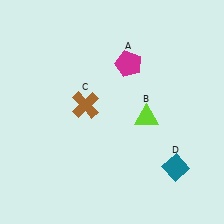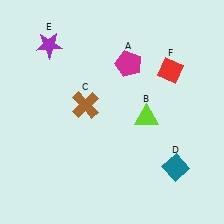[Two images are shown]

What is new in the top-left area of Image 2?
A purple star (E) was added in the top-left area of Image 2.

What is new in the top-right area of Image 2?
A red diamond (F) was added in the top-right area of Image 2.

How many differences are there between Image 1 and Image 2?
There are 2 differences between the two images.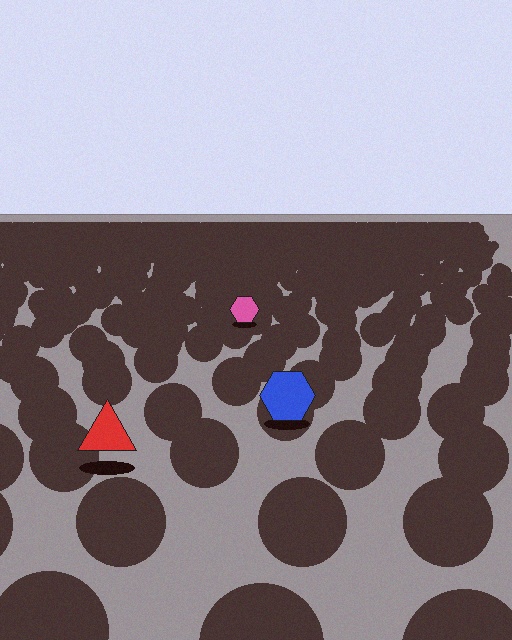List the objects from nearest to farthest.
From nearest to farthest: the red triangle, the blue hexagon, the pink hexagon.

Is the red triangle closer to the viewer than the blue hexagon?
Yes. The red triangle is closer — you can tell from the texture gradient: the ground texture is coarser near it.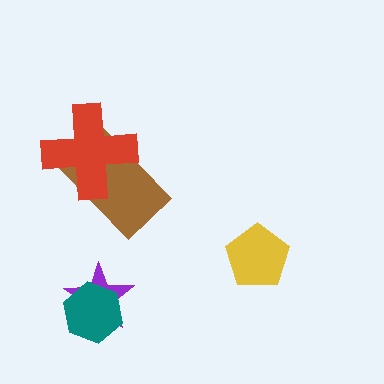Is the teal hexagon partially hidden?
No, no other shape covers it.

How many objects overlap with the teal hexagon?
1 object overlaps with the teal hexagon.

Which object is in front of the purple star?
The teal hexagon is in front of the purple star.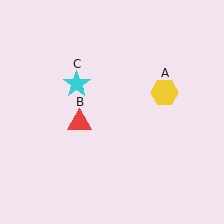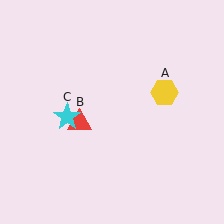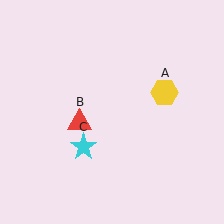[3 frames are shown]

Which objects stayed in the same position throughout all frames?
Yellow hexagon (object A) and red triangle (object B) remained stationary.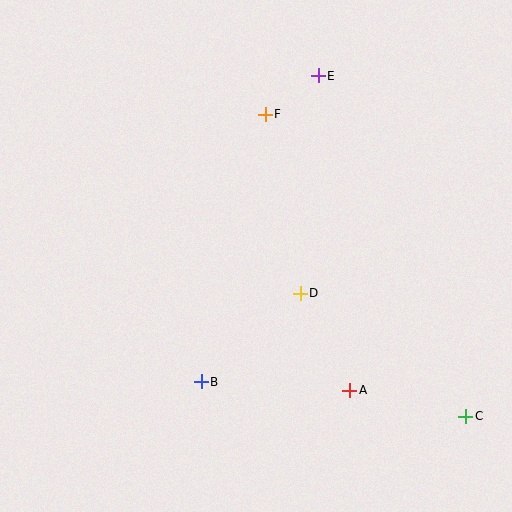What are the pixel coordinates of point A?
Point A is at (350, 390).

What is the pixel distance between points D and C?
The distance between D and C is 206 pixels.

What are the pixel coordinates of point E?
Point E is at (318, 76).